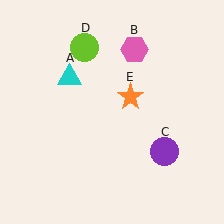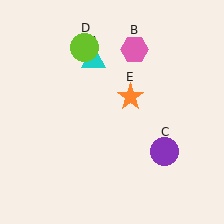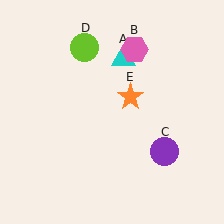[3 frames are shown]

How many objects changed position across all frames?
1 object changed position: cyan triangle (object A).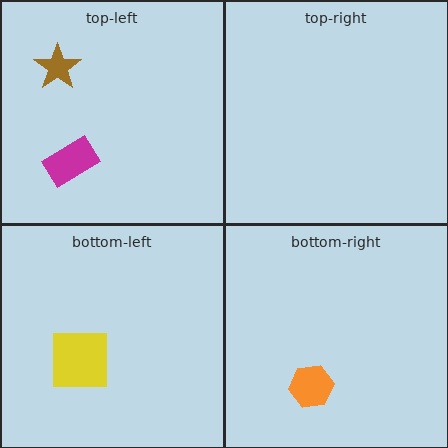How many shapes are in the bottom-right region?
1.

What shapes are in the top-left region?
The brown star, the magenta rectangle.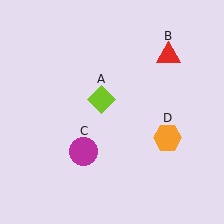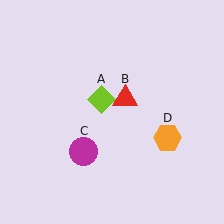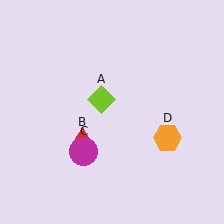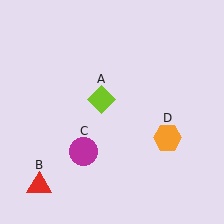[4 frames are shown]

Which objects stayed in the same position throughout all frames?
Lime diamond (object A) and magenta circle (object C) and orange hexagon (object D) remained stationary.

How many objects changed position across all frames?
1 object changed position: red triangle (object B).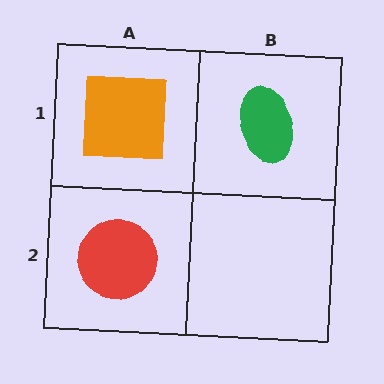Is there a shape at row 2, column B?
No, that cell is empty.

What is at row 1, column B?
A green ellipse.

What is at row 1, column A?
An orange square.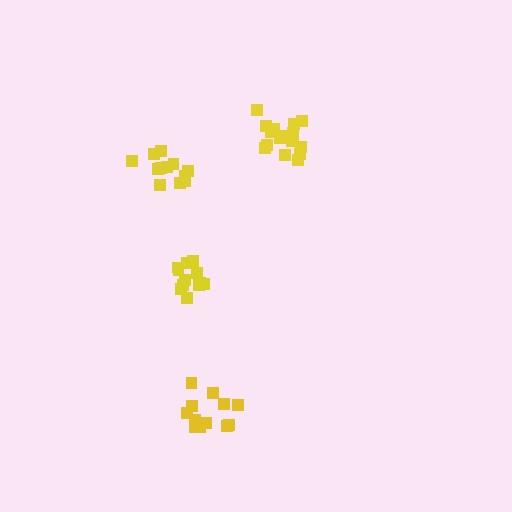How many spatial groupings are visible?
There are 4 spatial groupings.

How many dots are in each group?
Group 1: 12 dots, Group 2: 17 dots, Group 3: 12 dots, Group 4: 12 dots (53 total).